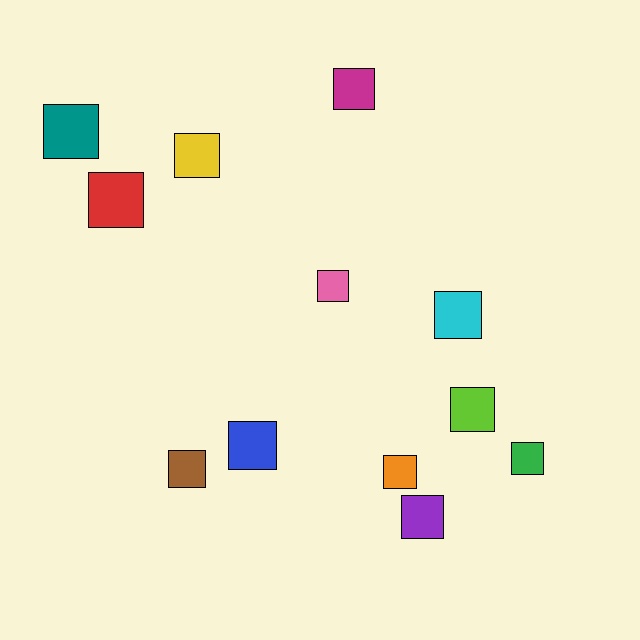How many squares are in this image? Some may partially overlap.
There are 12 squares.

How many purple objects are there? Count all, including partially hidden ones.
There is 1 purple object.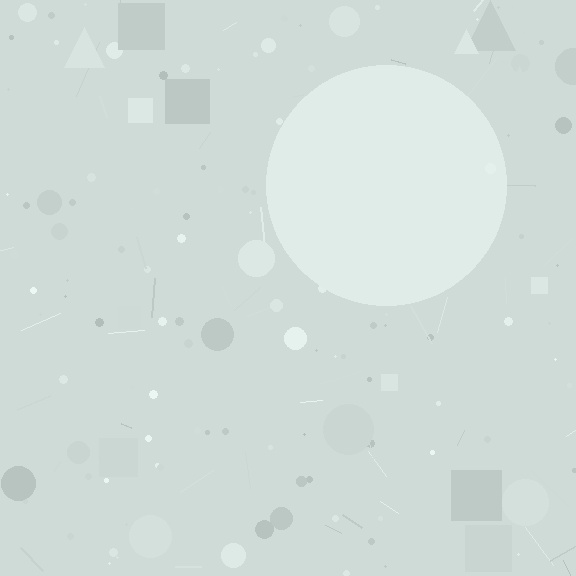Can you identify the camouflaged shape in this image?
The camouflaged shape is a circle.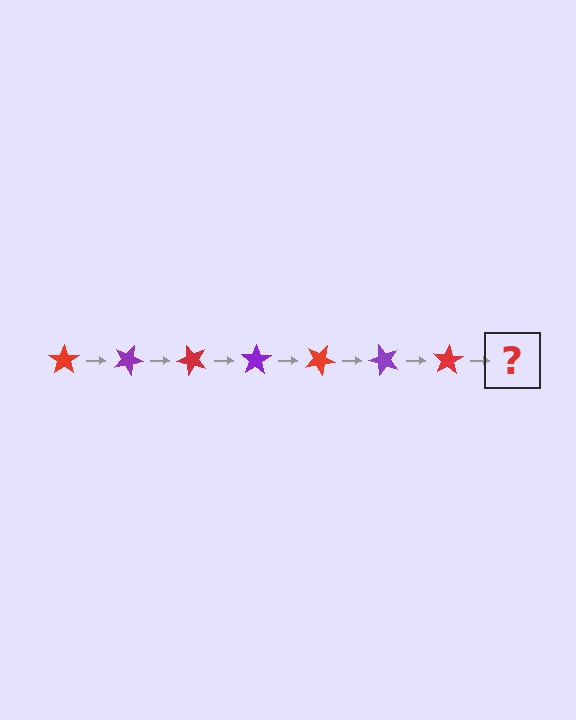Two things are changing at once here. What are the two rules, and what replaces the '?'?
The two rules are that it rotates 25 degrees each step and the color cycles through red and purple. The '?' should be a purple star, rotated 175 degrees from the start.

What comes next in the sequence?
The next element should be a purple star, rotated 175 degrees from the start.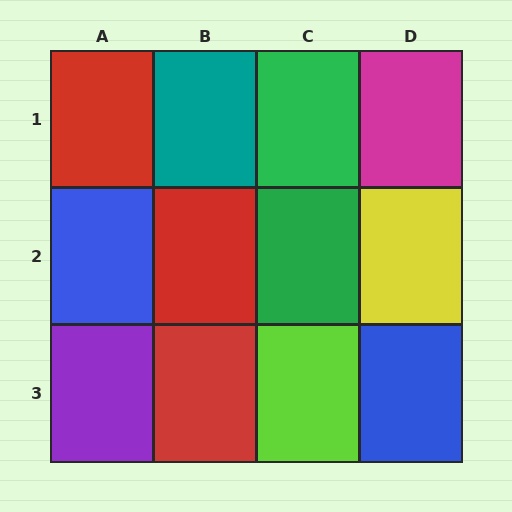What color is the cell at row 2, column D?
Yellow.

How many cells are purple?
1 cell is purple.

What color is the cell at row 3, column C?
Lime.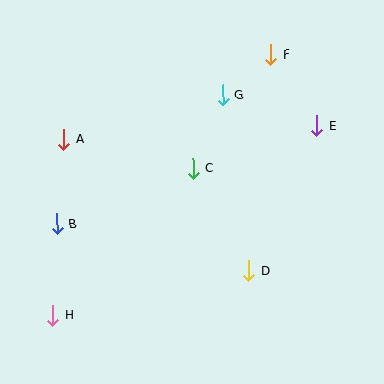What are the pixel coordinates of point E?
Point E is at (316, 126).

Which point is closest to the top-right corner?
Point F is closest to the top-right corner.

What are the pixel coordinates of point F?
Point F is at (270, 54).